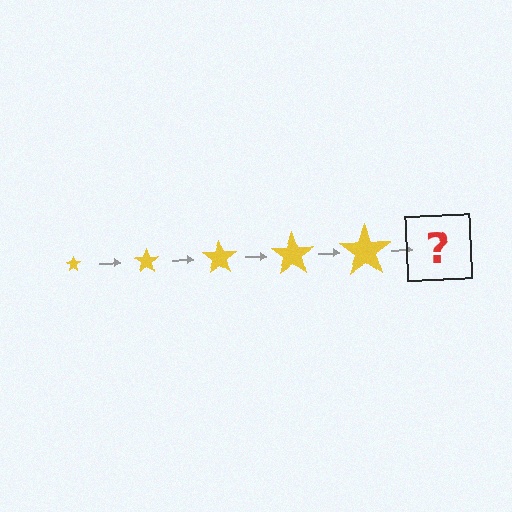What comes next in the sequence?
The next element should be a yellow star, larger than the previous one.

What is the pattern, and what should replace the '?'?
The pattern is that the star gets progressively larger each step. The '?' should be a yellow star, larger than the previous one.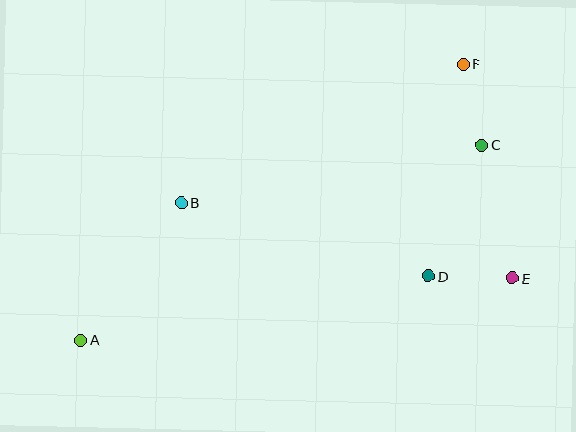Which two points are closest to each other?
Points C and F are closest to each other.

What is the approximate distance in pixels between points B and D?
The distance between B and D is approximately 258 pixels.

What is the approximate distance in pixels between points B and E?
The distance between B and E is approximately 339 pixels.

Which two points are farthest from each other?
Points A and F are farthest from each other.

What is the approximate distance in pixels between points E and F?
The distance between E and F is approximately 220 pixels.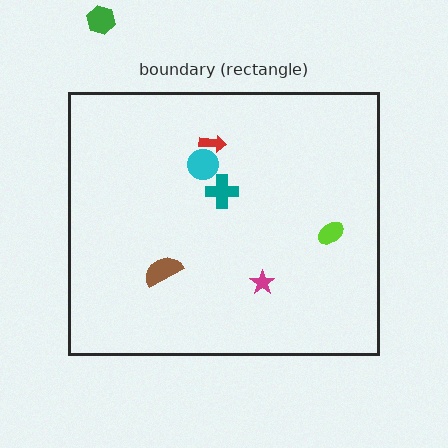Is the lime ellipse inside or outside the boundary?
Inside.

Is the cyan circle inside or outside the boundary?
Inside.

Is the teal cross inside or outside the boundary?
Inside.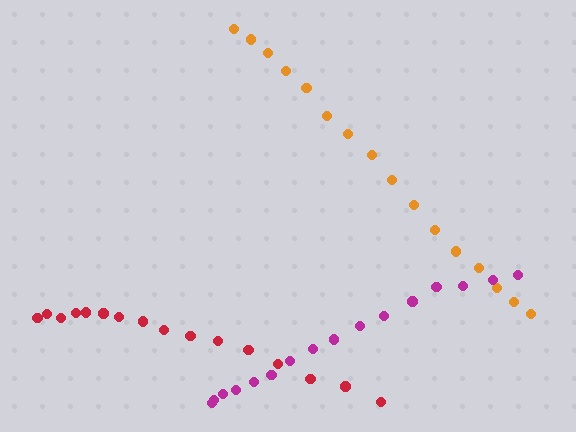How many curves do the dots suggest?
There are 3 distinct paths.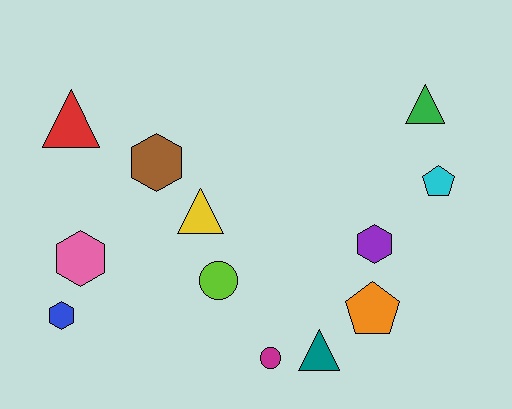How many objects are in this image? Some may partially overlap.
There are 12 objects.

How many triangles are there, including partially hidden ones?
There are 4 triangles.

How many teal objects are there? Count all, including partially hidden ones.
There is 1 teal object.